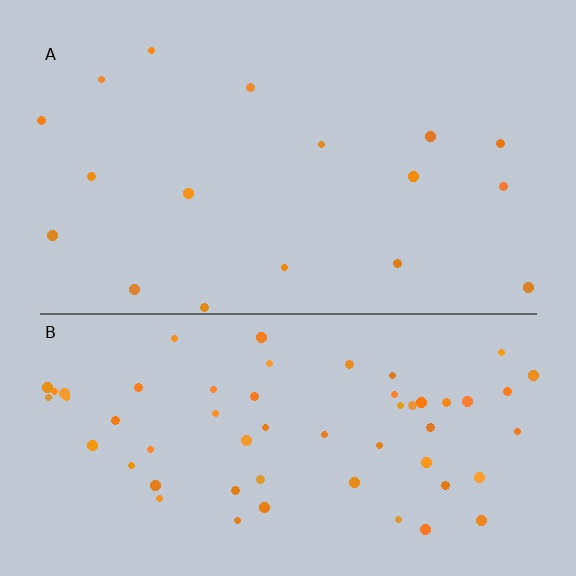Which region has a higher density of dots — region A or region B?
B (the bottom).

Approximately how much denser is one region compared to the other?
Approximately 3.3× — region B over region A.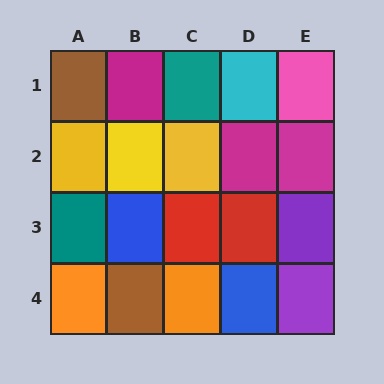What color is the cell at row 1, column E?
Pink.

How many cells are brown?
2 cells are brown.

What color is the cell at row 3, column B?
Blue.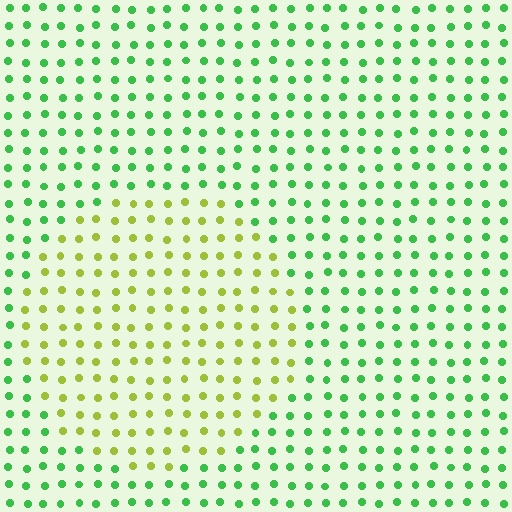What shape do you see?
I see a circle.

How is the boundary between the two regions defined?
The boundary is defined purely by a slight shift in hue (about 51 degrees). Spacing, size, and orientation are identical on both sides.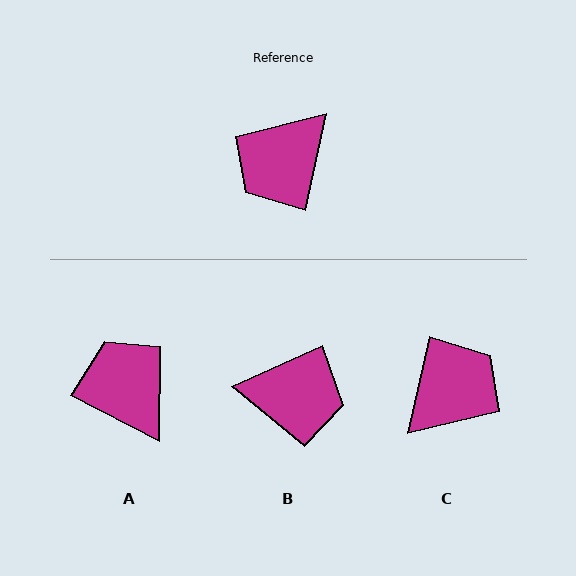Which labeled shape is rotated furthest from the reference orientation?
C, about 179 degrees away.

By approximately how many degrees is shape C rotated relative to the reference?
Approximately 179 degrees counter-clockwise.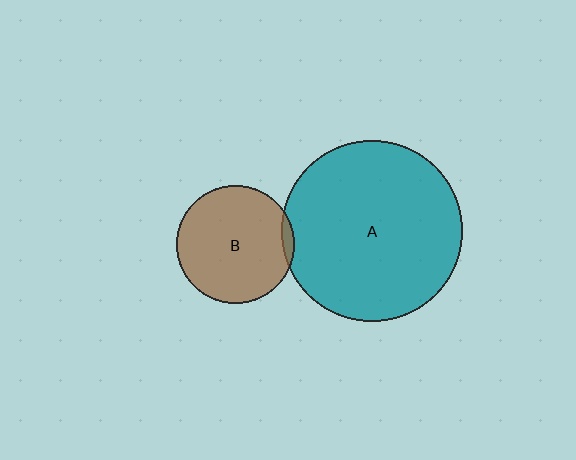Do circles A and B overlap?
Yes.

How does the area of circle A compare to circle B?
Approximately 2.3 times.